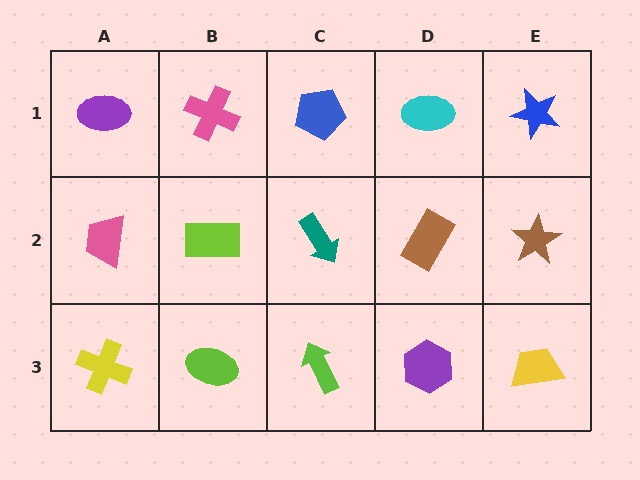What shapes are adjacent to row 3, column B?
A lime rectangle (row 2, column B), a yellow cross (row 3, column A), a lime arrow (row 3, column C).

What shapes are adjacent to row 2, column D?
A cyan ellipse (row 1, column D), a purple hexagon (row 3, column D), a teal arrow (row 2, column C), a brown star (row 2, column E).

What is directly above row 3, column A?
A pink trapezoid.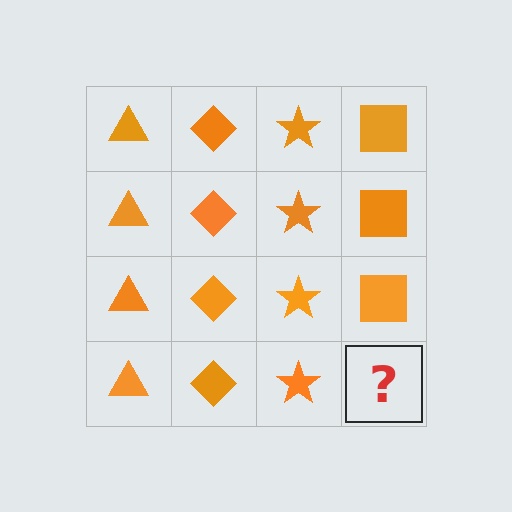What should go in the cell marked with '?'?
The missing cell should contain an orange square.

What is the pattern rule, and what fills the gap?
The rule is that each column has a consistent shape. The gap should be filled with an orange square.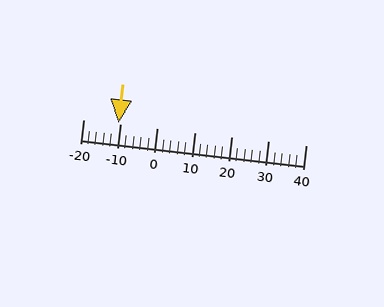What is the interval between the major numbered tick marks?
The major tick marks are spaced 10 units apart.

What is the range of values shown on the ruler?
The ruler shows values from -20 to 40.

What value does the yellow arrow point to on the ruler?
The yellow arrow points to approximately -11.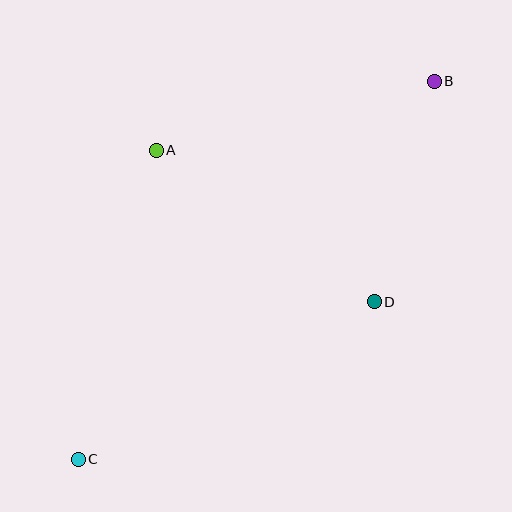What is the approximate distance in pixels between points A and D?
The distance between A and D is approximately 266 pixels.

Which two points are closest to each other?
Points B and D are closest to each other.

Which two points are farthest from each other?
Points B and C are farthest from each other.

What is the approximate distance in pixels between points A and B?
The distance between A and B is approximately 287 pixels.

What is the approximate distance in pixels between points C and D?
The distance between C and D is approximately 335 pixels.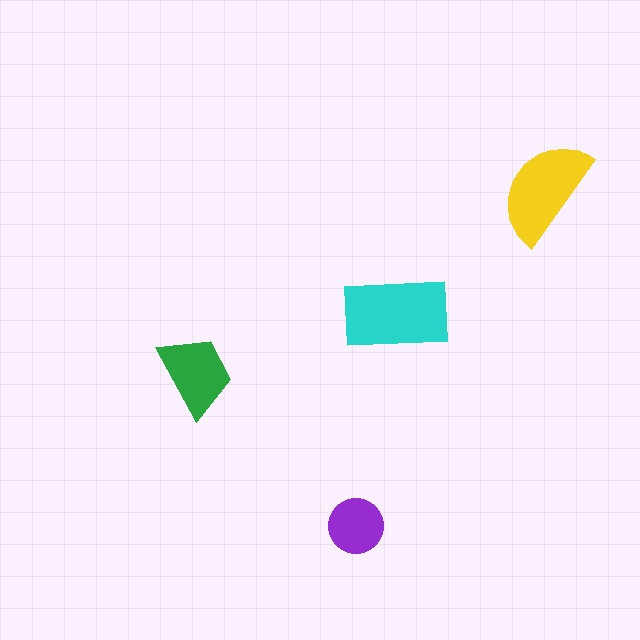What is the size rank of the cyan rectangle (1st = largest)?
1st.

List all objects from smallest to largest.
The purple circle, the green trapezoid, the yellow semicircle, the cyan rectangle.